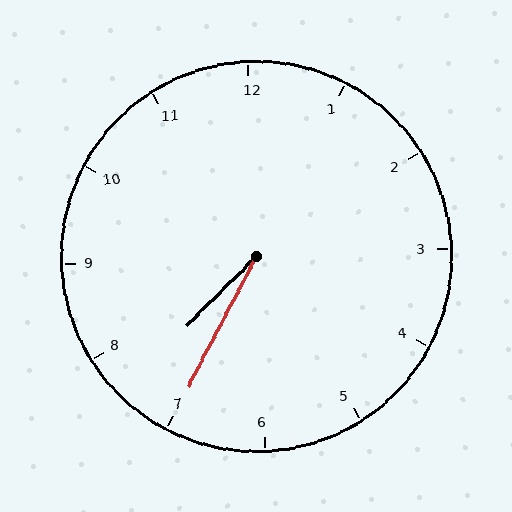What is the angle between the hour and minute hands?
Approximately 18 degrees.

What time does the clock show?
7:35.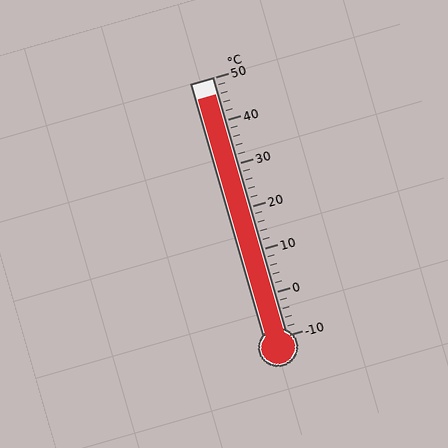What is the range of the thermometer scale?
The thermometer scale ranges from -10°C to 50°C.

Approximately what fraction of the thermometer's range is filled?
The thermometer is filled to approximately 95% of its range.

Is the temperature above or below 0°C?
The temperature is above 0°C.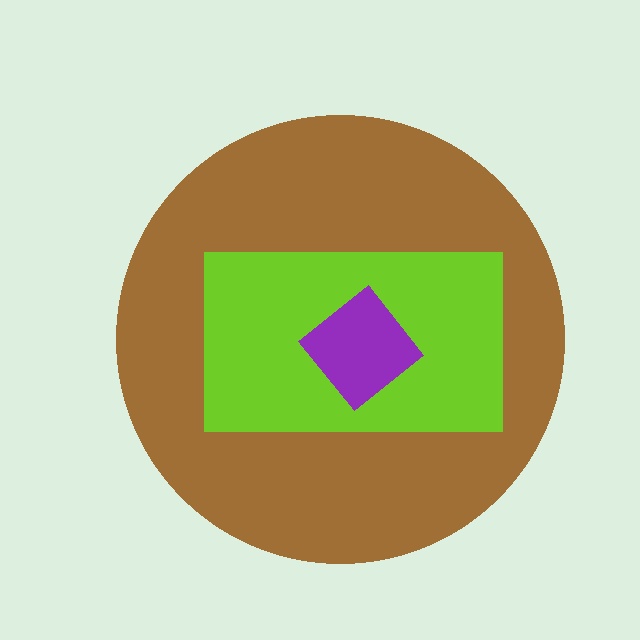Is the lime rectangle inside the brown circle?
Yes.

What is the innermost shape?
The purple diamond.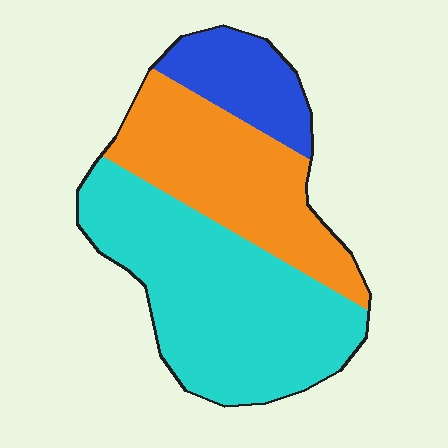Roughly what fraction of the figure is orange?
Orange covers around 35% of the figure.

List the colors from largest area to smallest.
From largest to smallest: cyan, orange, blue.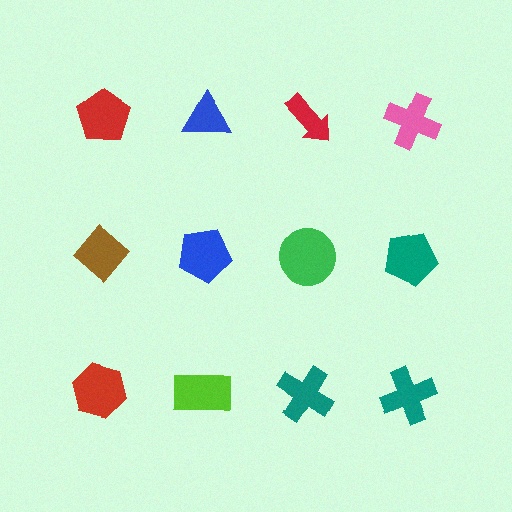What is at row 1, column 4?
A pink cross.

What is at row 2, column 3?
A green circle.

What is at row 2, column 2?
A blue pentagon.